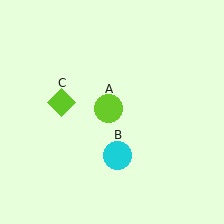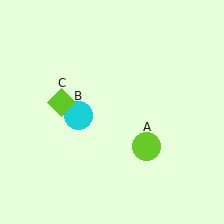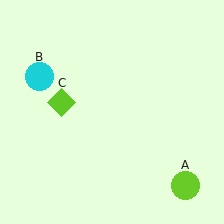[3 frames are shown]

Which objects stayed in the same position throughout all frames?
Lime diamond (object C) remained stationary.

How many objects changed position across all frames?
2 objects changed position: lime circle (object A), cyan circle (object B).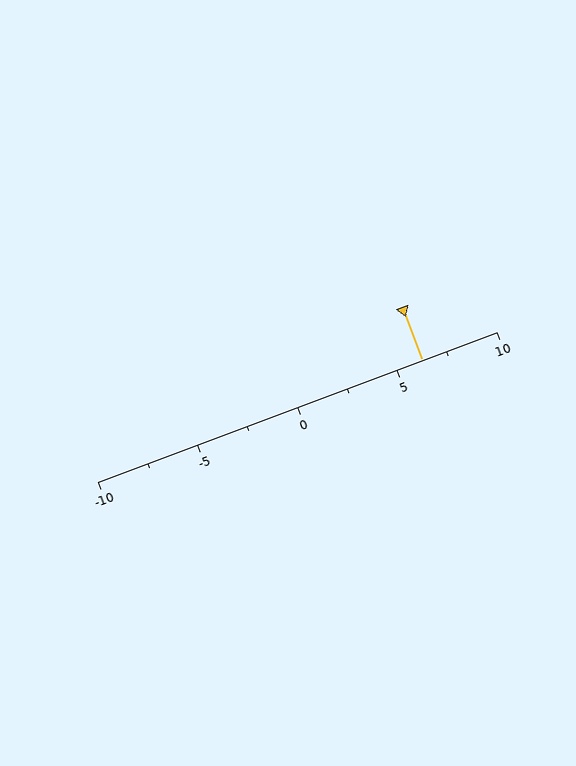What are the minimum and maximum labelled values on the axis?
The axis runs from -10 to 10.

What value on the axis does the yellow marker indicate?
The marker indicates approximately 6.2.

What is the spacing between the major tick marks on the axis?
The major ticks are spaced 5 apart.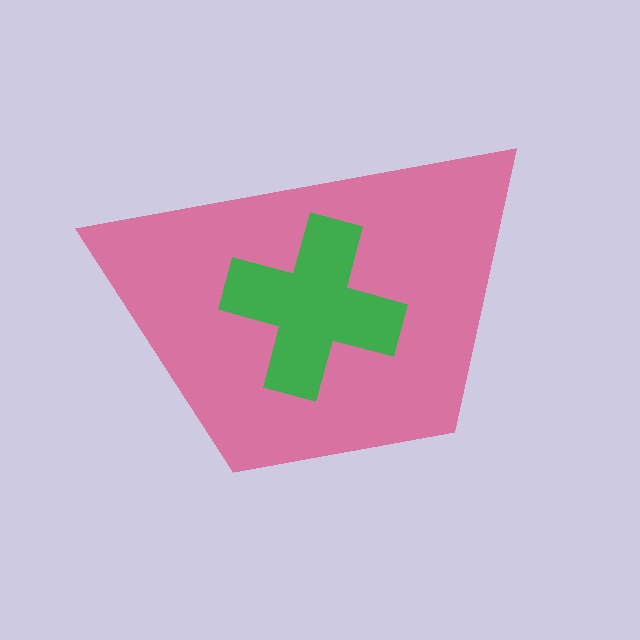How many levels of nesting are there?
2.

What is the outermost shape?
The pink trapezoid.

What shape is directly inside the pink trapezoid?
The green cross.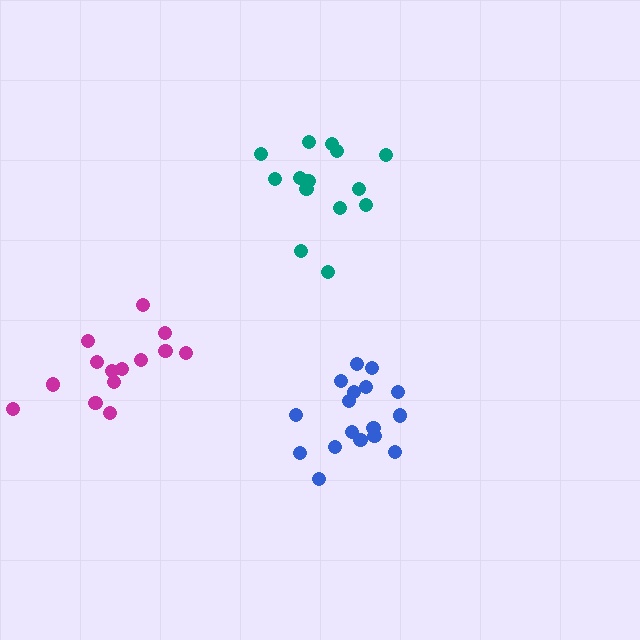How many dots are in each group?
Group 1: 14 dots, Group 2: 17 dots, Group 3: 14 dots (45 total).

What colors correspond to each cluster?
The clusters are colored: teal, blue, magenta.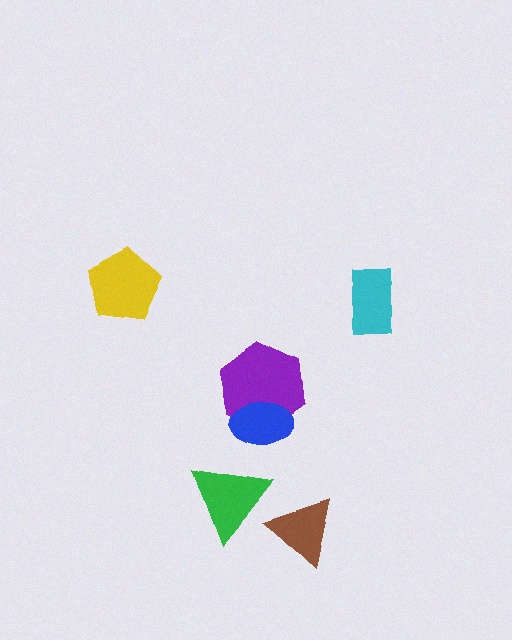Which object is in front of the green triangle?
The brown triangle is in front of the green triangle.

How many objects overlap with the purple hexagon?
1 object overlaps with the purple hexagon.